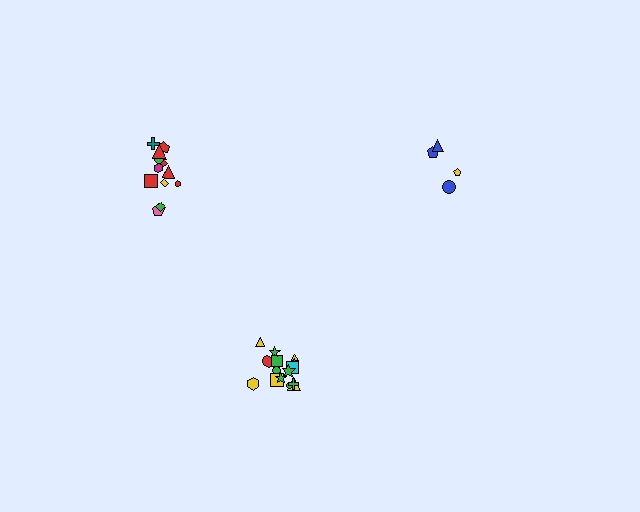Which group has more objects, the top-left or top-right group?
The top-left group.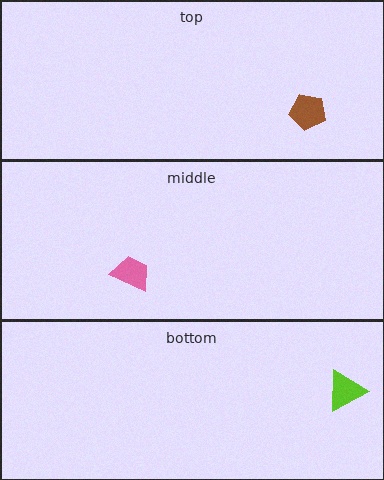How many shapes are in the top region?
1.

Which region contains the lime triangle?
The bottom region.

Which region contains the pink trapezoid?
The middle region.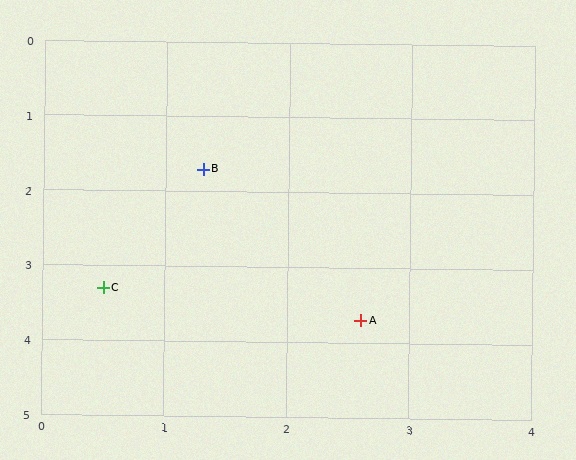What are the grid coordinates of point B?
Point B is at approximately (1.3, 1.7).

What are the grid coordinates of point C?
Point C is at approximately (0.5, 3.3).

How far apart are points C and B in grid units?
Points C and B are about 1.8 grid units apart.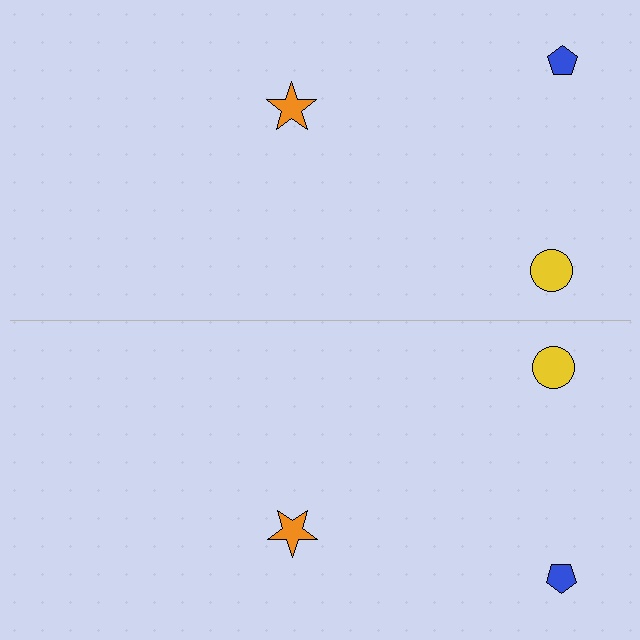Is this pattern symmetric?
Yes, this pattern has bilateral (reflection) symmetry.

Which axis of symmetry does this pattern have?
The pattern has a horizontal axis of symmetry running through the center of the image.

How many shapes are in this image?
There are 6 shapes in this image.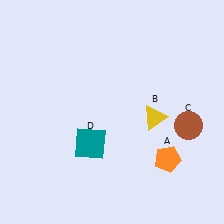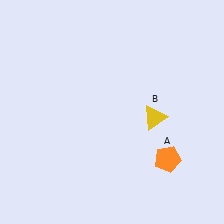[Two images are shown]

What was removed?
The brown circle (C), the teal square (D) were removed in Image 2.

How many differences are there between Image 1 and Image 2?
There are 2 differences between the two images.